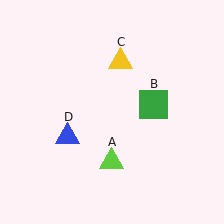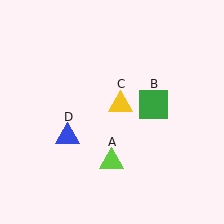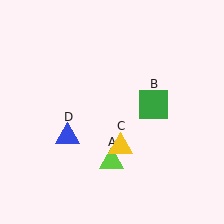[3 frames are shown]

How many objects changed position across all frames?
1 object changed position: yellow triangle (object C).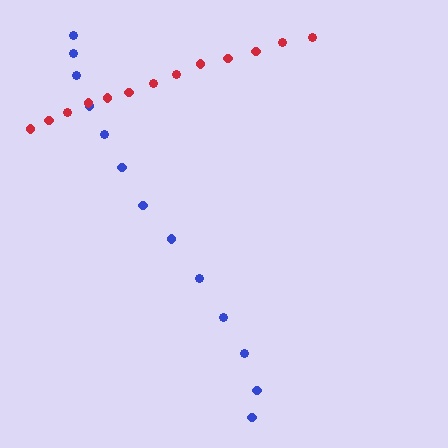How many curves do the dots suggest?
There are 2 distinct paths.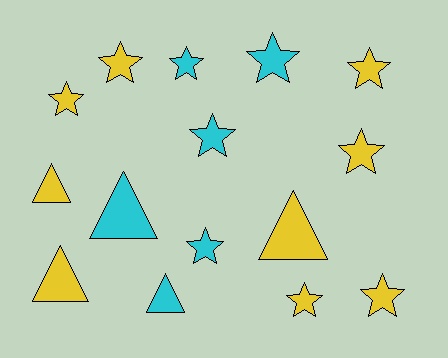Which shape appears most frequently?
Star, with 10 objects.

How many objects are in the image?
There are 15 objects.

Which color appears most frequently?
Yellow, with 9 objects.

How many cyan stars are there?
There are 4 cyan stars.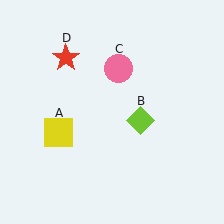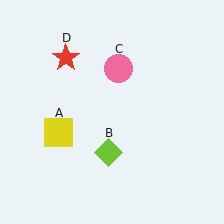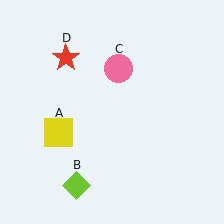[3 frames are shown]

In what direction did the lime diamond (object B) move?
The lime diamond (object B) moved down and to the left.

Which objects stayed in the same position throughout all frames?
Yellow square (object A) and pink circle (object C) and red star (object D) remained stationary.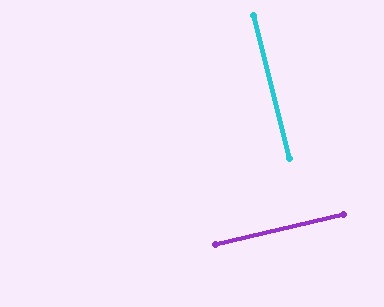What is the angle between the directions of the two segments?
Approximately 89 degrees.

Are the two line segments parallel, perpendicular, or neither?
Perpendicular — they meet at approximately 89°.